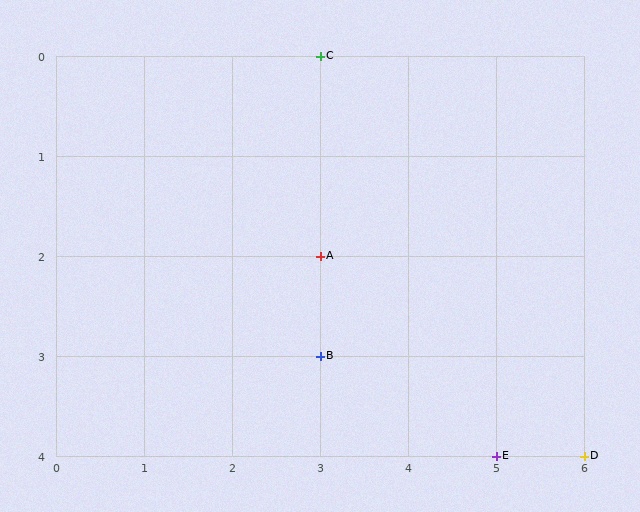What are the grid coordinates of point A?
Point A is at grid coordinates (3, 2).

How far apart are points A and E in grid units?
Points A and E are 2 columns and 2 rows apart (about 2.8 grid units diagonally).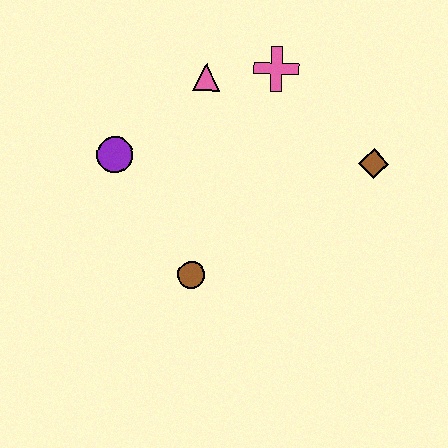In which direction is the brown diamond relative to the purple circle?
The brown diamond is to the right of the purple circle.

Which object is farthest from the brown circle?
The pink cross is farthest from the brown circle.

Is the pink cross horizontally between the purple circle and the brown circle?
No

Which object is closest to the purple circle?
The pink triangle is closest to the purple circle.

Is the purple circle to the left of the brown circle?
Yes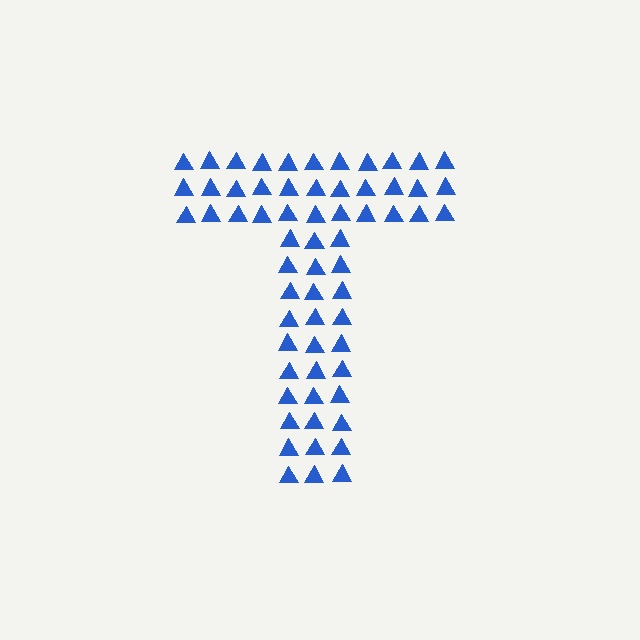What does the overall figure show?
The overall figure shows the letter T.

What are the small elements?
The small elements are triangles.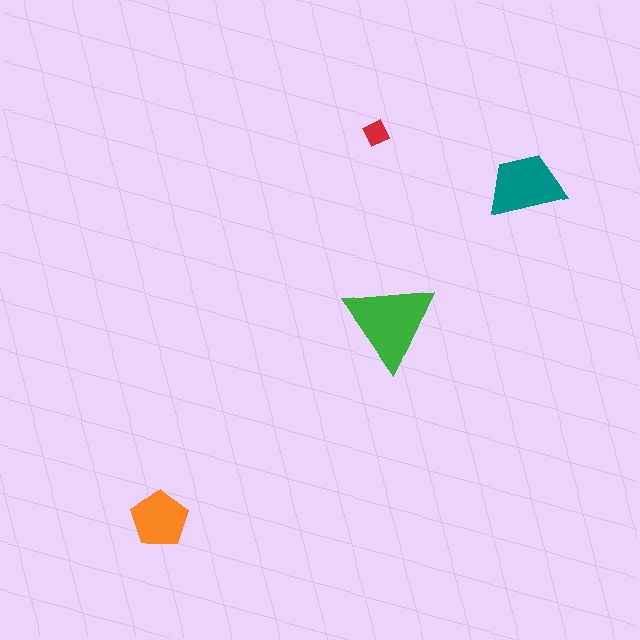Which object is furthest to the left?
The orange pentagon is leftmost.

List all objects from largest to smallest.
The green triangle, the teal trapezoid, the orange pentagon, the red diamond.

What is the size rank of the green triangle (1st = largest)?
1st.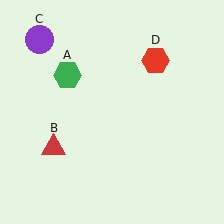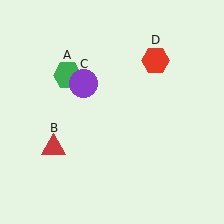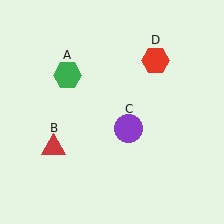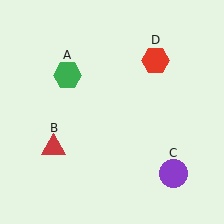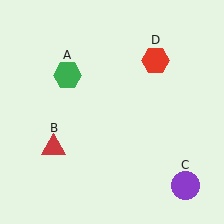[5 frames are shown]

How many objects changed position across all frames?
1 object changed position: purple circle (object C).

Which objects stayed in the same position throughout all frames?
Green hexagon (object A) and red triangle (object B) and red hexagon (object D) remained stationary.